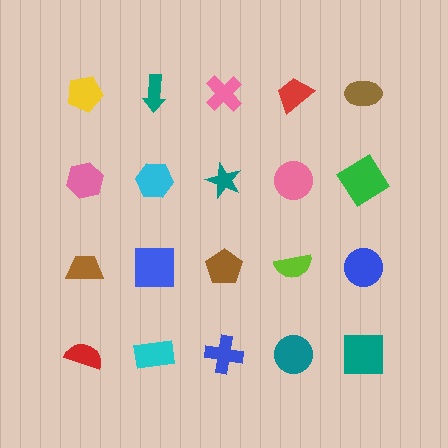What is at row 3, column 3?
A brown pentagon.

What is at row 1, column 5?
A brown ellipse.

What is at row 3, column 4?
A lime semicircle.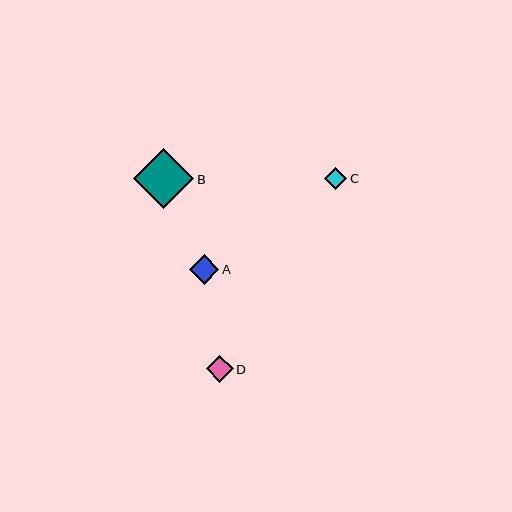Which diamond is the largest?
Diamond B is the largest with a size of approximately 60 pixels.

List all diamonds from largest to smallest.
From largest to smallest: B, A, D, C.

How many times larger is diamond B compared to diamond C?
Diamond B is approximately 2.7 times the size of diamond C.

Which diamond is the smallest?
Diamond C is the smallest with a size of approximately 22 pixels.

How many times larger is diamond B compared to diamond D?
Diamond B is approximately 2.3 times the size of diamond D.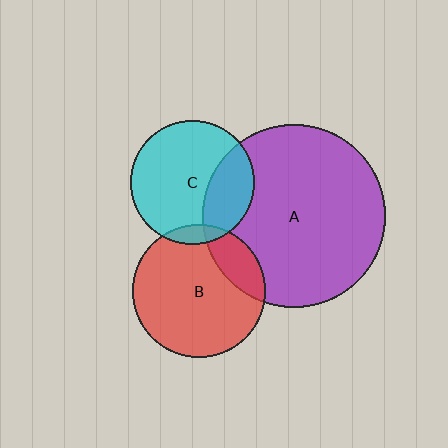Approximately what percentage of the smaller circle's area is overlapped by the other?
Approximately 30%.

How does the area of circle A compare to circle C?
Approximately 2.2 times.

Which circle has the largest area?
Circle A (purple).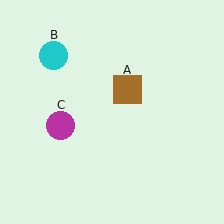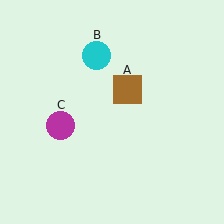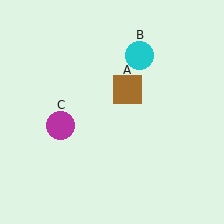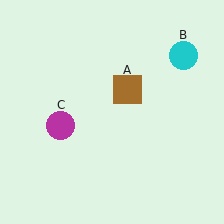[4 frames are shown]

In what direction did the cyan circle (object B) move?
The cyan circle (object B) moved right.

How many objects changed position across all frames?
1 object changed position: cyan circle (object B).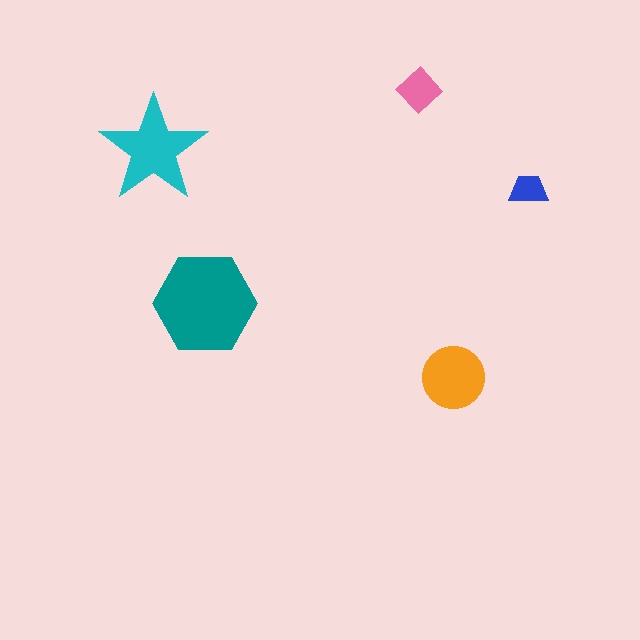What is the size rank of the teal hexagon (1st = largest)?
1st.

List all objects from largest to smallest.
The teal hexagon, the cyan star, the orange circle, the pink diamond, the blue trapezoid.